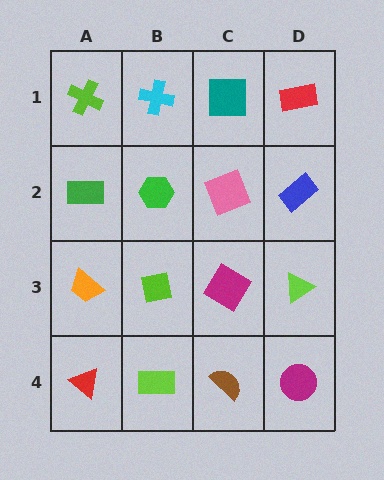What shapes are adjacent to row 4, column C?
A magenta diamond (row 3, column C), a lime rectangle (row 4, column B), a magenta circle (row 4, column D).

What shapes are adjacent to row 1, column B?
A green hexagon (row 2, column B), a lime cross (row 1, column A), a teal square (row 1, column C).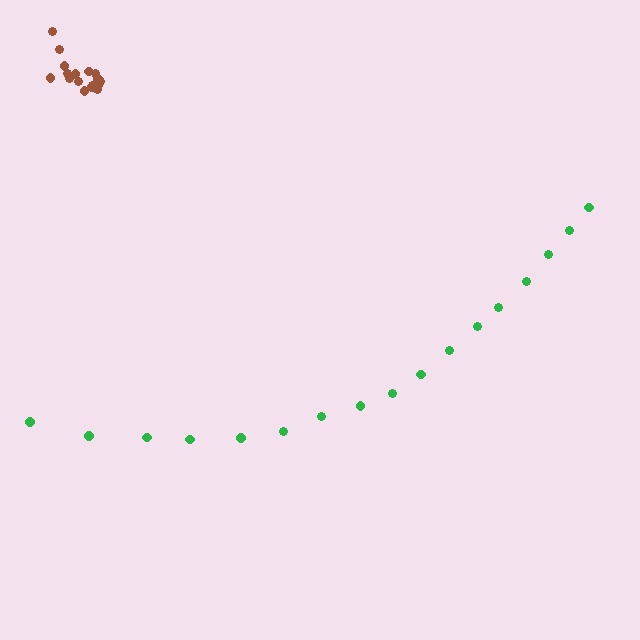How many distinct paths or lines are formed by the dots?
There are 2 distinct paths.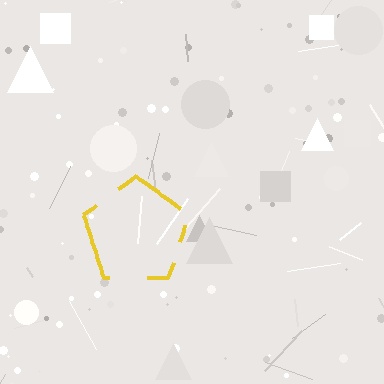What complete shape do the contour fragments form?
The contour fragments form a pentagon.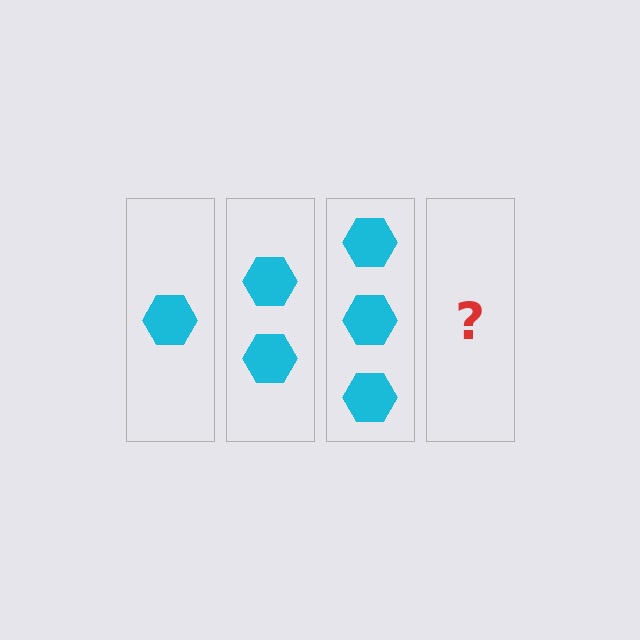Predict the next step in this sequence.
The next step is 4 hexagons.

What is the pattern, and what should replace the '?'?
The pattern is that each step adds one more hexagon. The '?' should be 4 hexagons.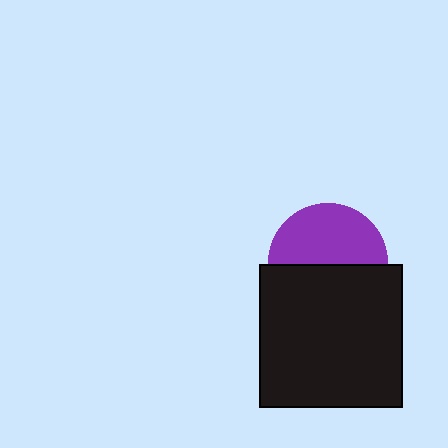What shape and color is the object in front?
The object in front is a black square.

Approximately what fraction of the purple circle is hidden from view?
Roughly 50% of the purple circle is hidden behind the black square.